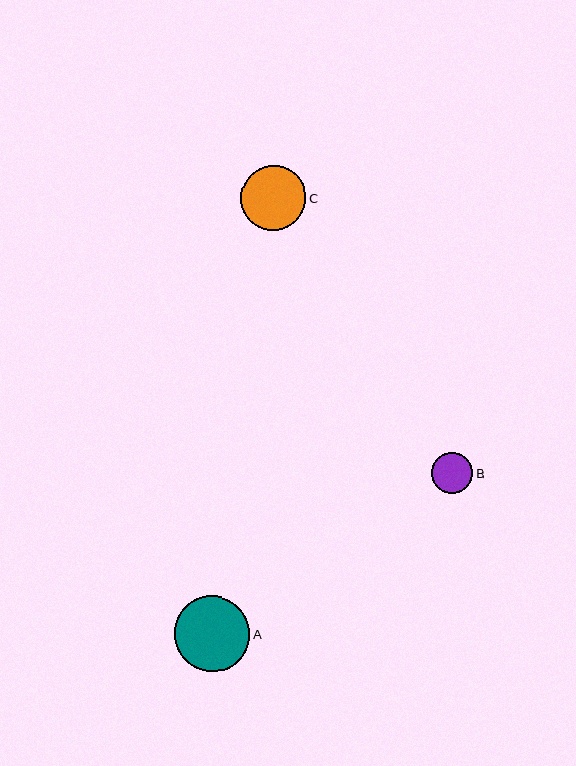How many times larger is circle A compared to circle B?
Circle A is approximately 1.9 times the size of circle B.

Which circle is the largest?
Circle A is the largest with a size of approximately 75 pixels.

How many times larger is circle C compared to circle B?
Circle C is approximately 1.6 times the size of circle B.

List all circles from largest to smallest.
From largest to smallest: A, C, B.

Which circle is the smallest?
Circle B is the smallest with a size of approximately 41 pixels.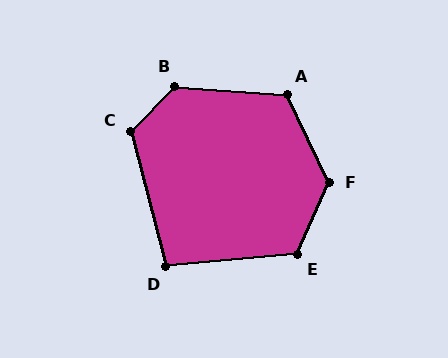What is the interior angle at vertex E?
Approximately 119 degrees (obtuse).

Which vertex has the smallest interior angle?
D, at approximately 99 degrees.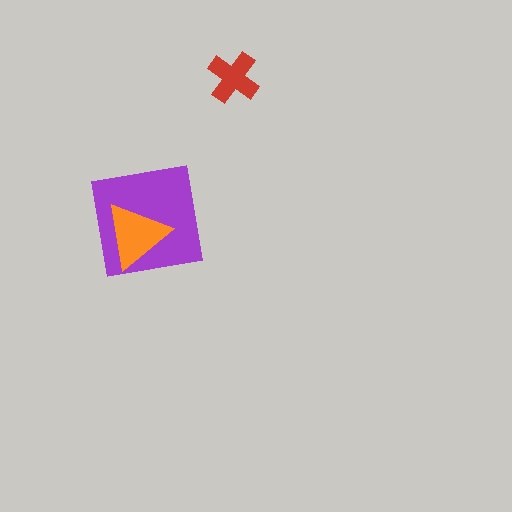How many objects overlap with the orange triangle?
1 object overlaps with the orange triangle.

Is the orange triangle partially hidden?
No, no other shape covers it.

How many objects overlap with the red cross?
0 objects overlap with the red cross.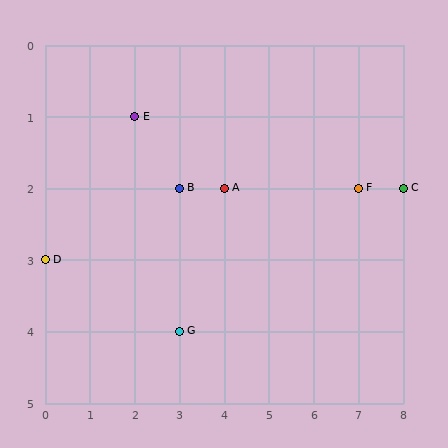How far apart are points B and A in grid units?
Points B and A are 1 column apart.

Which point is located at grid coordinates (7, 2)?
Point F is at (7, 2).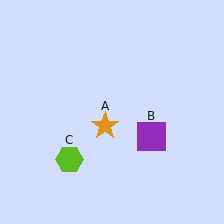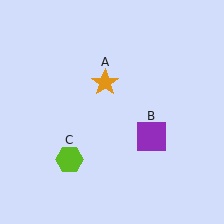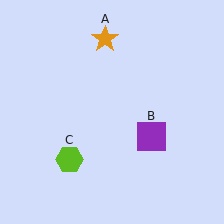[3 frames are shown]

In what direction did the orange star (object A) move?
The orange star (object A) moved up.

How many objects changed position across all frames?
1 object changed position: orange star (object A).